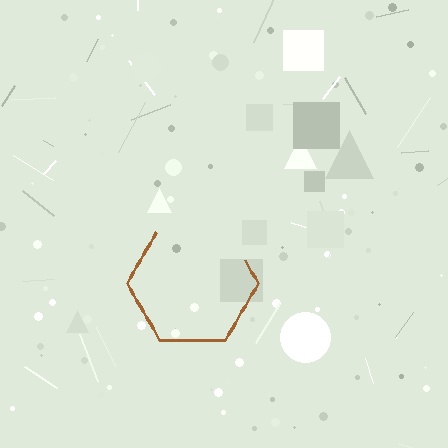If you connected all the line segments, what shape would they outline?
They would outline a hexagon.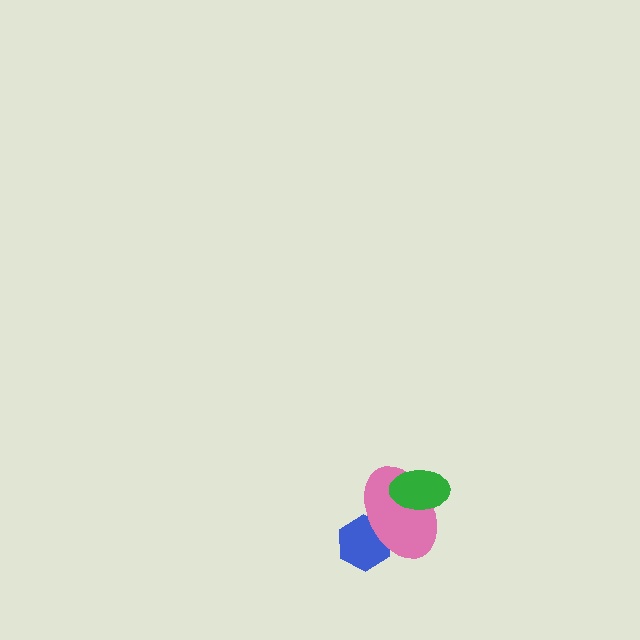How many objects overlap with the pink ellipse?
2 objects overlap with the pink ellipse.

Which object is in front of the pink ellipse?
The green ellipse is in front of the pink ellipse.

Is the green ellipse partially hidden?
No, no other shape covers it.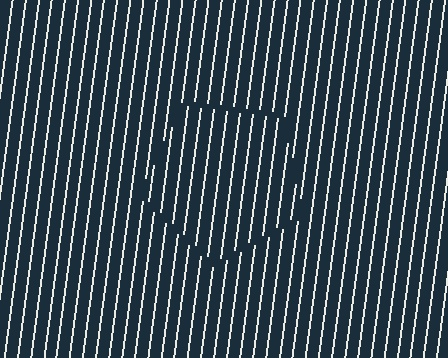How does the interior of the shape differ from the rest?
The interior of the shape contains the same grating, shifted by half a period — the contour is defined by the phase discontinuity where line-ends from the inner and outer gratings abut.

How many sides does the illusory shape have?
5 sides — the line-ends trace a pentagon.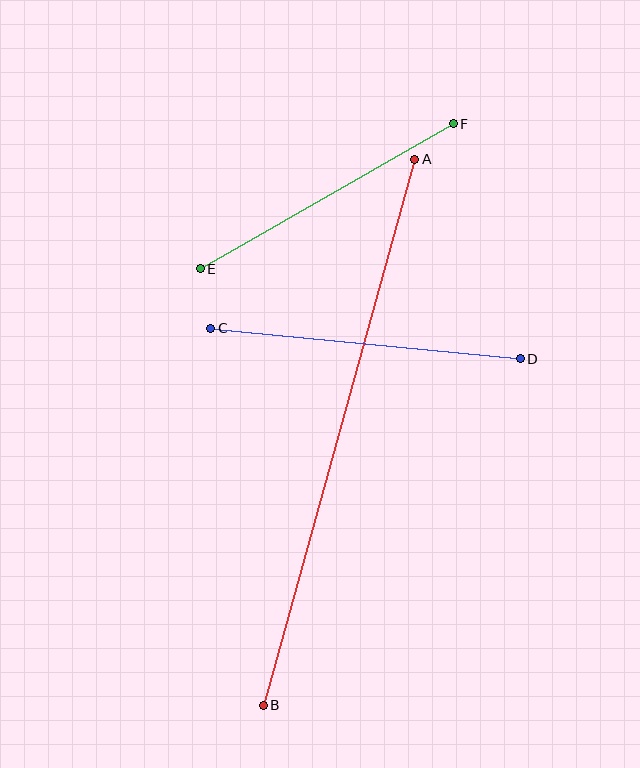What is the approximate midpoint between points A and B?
The midpoint is at approximately (339, 432) pixels.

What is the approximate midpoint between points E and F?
The midpoint is at approximately (327, 196) pixels.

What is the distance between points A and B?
The distance is approximately 566 pixels.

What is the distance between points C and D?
The distance is approximately 311 pixels.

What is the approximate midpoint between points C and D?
The midpoint is at approximately (366, 343) pixels.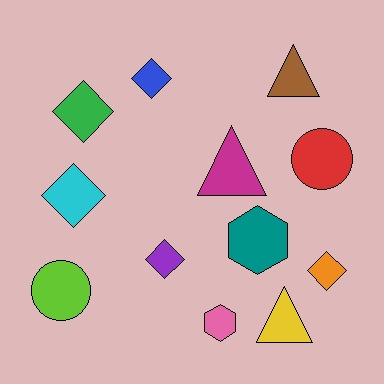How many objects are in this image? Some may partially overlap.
There are 12 objects.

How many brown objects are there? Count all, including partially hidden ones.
There is 1 brown object.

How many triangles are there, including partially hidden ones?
There are 3 triangles.